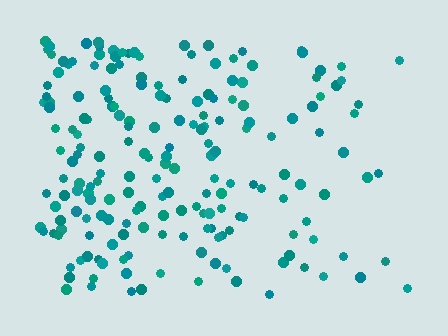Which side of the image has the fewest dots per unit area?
The right.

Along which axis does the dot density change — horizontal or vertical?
Horizontal.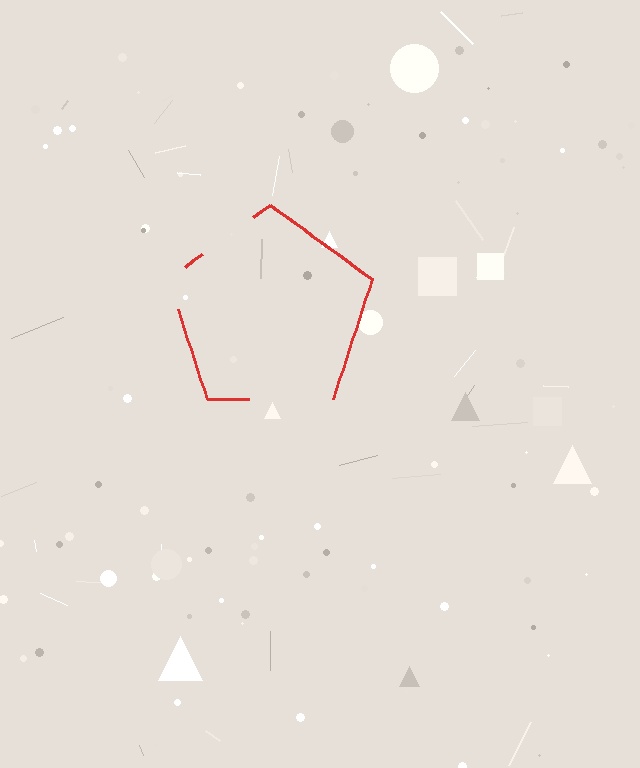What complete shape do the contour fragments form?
The contour fragments form a pentagon.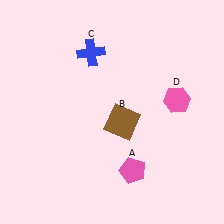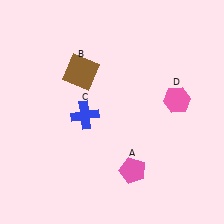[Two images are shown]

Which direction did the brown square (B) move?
The brown square (B) moved up.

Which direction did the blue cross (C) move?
The blue cross (C) moved down.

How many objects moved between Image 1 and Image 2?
2 objects moved between the two images.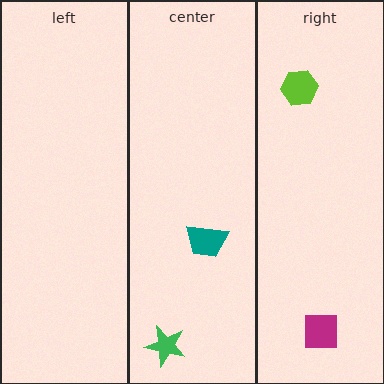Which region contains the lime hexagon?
The right region.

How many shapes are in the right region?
2.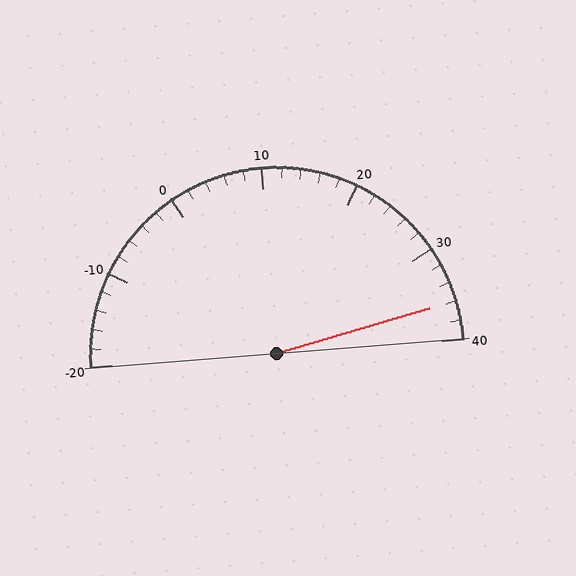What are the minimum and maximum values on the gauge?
The gauge ranges from -20 to 40.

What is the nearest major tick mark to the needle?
The nearest major tick mark is 40.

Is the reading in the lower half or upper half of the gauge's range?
The reading is in the upper half of the range (-20 to 40).